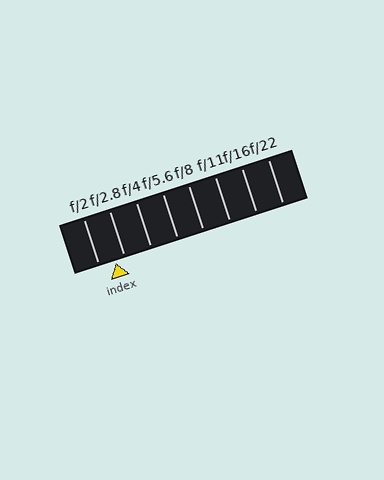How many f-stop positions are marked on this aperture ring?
There are 8 f-stop positions marked.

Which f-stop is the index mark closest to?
The index mark is closest to f/2.8.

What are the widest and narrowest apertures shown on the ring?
The widest aperture shown is f/2 and the narrowest is f/22.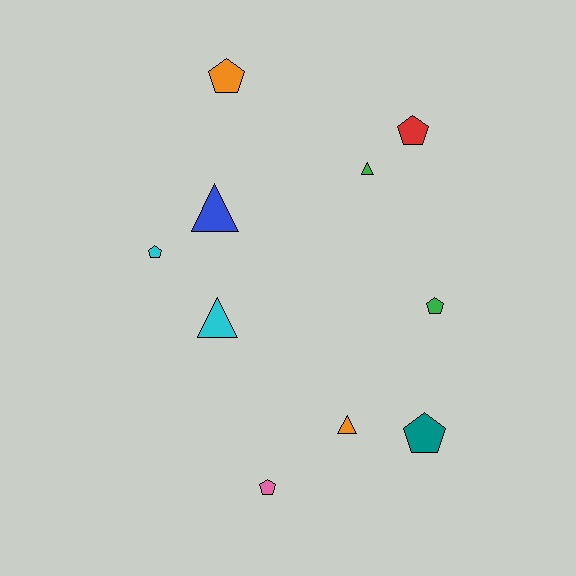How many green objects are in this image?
There are 2 green objects.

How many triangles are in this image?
There are 4 triangles.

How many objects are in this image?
There are 10 objects.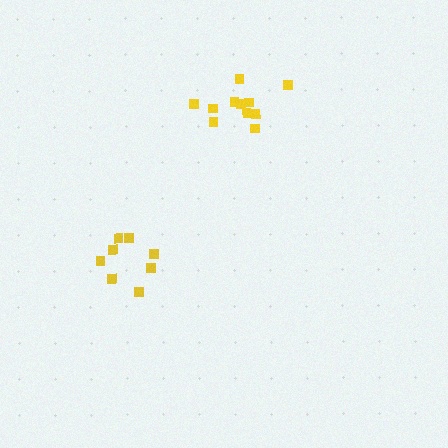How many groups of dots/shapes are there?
There are 2 groups.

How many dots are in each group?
Group 1: 11 dots, Group 2: 8 dots (19 total).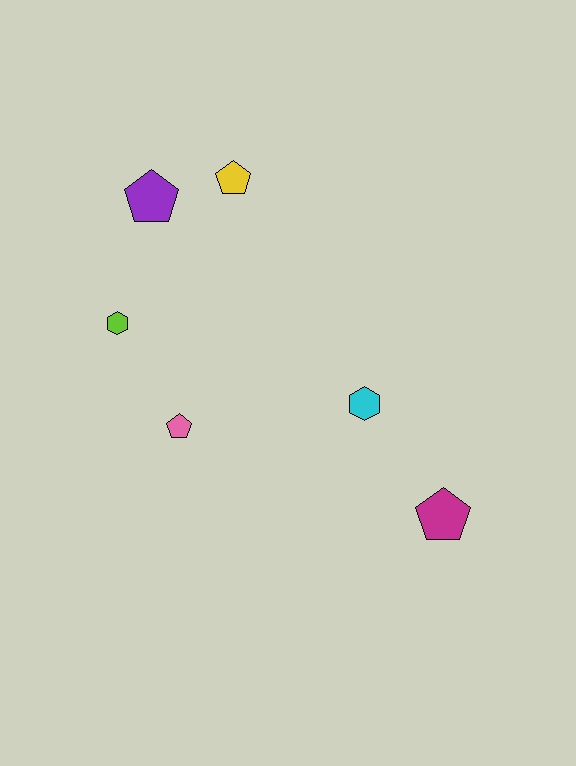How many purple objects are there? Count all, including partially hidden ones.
There is 1 purple object.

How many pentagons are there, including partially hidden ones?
There are 4 pentagons.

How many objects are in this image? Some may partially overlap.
There are 6 objects.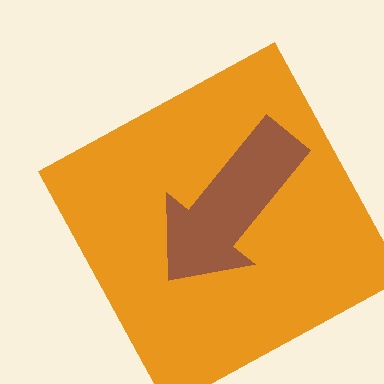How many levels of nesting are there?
2.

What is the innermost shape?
The brown arrow.